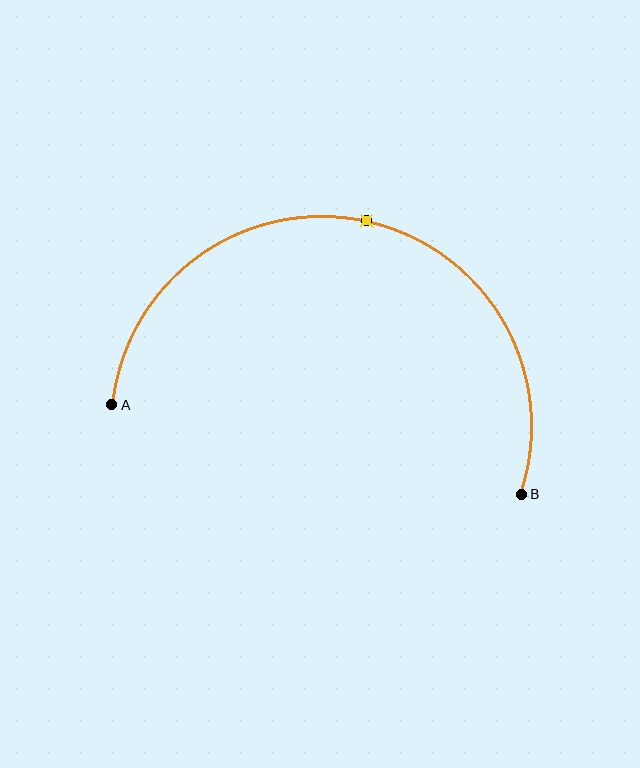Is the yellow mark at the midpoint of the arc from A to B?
Yes. The yellow mark lies on the arc at equal arc-length from both A and B — it is the arc midpoint.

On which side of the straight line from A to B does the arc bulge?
The arc bulges above the straight line connecting A and B.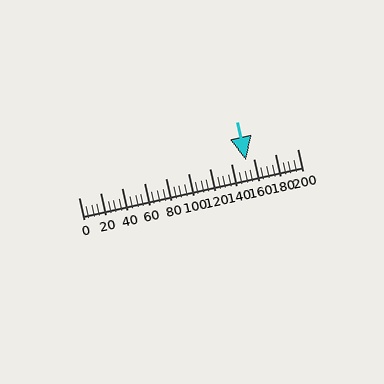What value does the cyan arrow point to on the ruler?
The cyan arrow points to approximately 153.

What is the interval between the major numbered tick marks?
The major tick marks are spaced 20 units apart.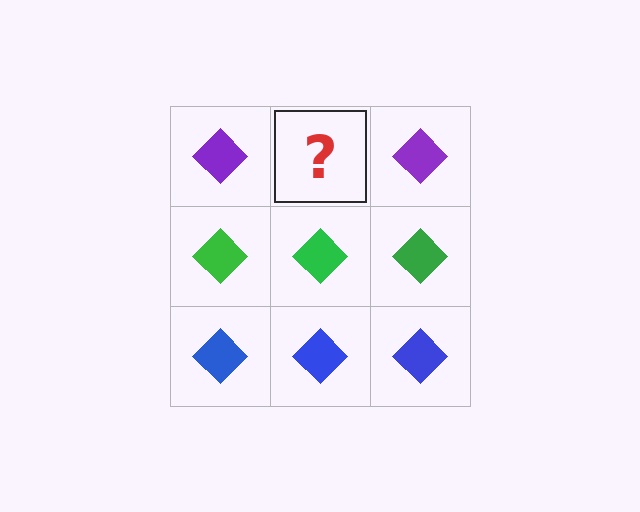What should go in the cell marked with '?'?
The missing cell should contain a purple diamond.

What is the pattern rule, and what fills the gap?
The rule is that each row has a consistent color. The gap should be filled with a purple diamond.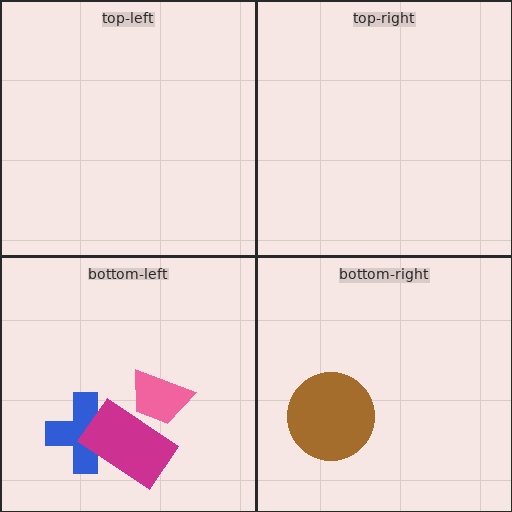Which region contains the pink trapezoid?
The bottom-left region.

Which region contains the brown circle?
The bottom-right region.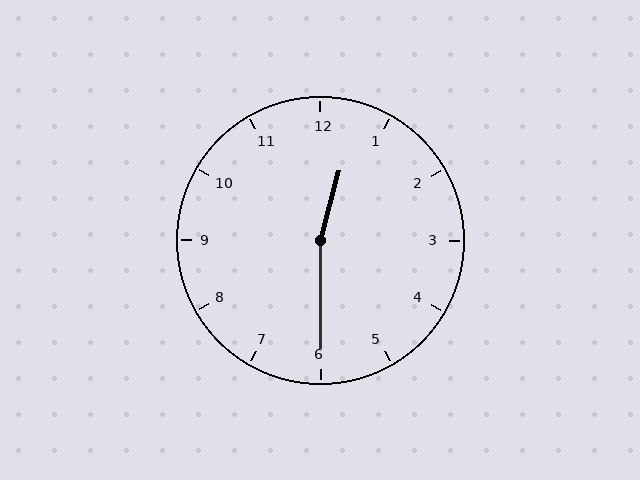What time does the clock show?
12:30.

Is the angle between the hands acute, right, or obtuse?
It is obtuse.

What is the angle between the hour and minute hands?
Approximately 165 degrees.